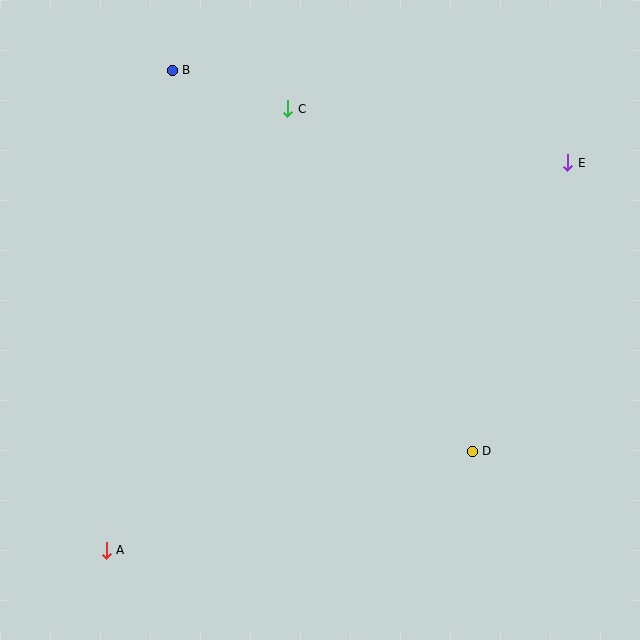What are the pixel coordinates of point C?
Point C is at (288, 109).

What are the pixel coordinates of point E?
Point E is at (568, 163).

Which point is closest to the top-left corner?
Point B is closest to the top-left corner.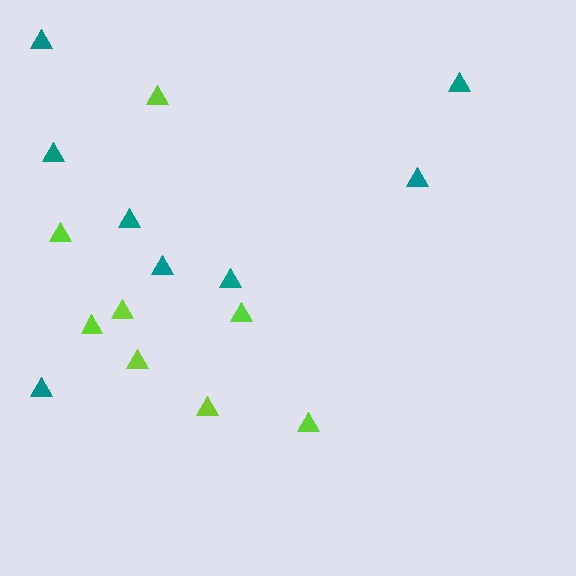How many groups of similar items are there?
There are 2 groups: one group of teal triangles (8) and one group of lime triangles (8).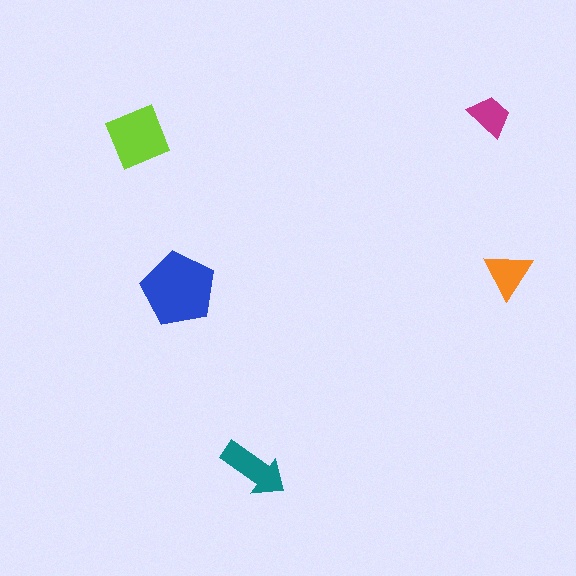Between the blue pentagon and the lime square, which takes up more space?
The blue pentagon.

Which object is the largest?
The blue pentagon.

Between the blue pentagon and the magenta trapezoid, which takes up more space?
The blue pentagon.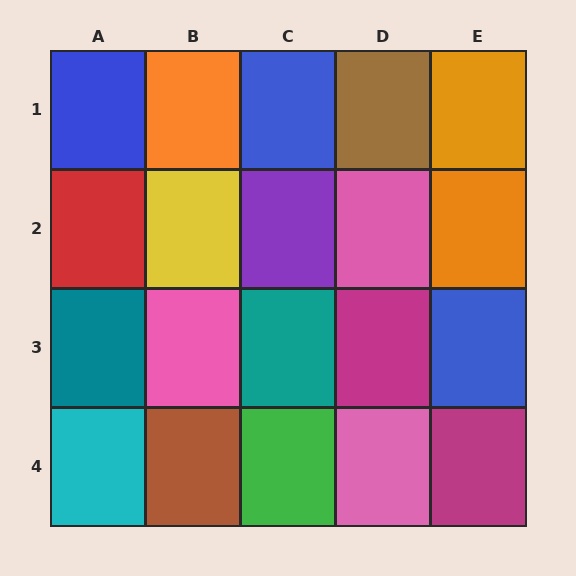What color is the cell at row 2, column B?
Yellow.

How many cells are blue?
3 cells are blue.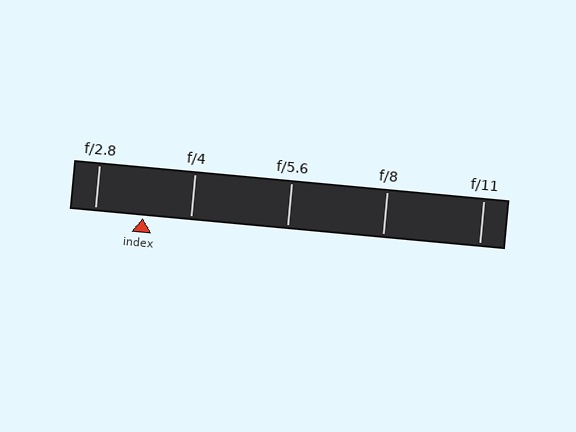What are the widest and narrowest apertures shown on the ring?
The widest aperture shown is f/2.8 and the narrowest is f/11.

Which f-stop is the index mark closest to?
The index mark is closest to f/4.